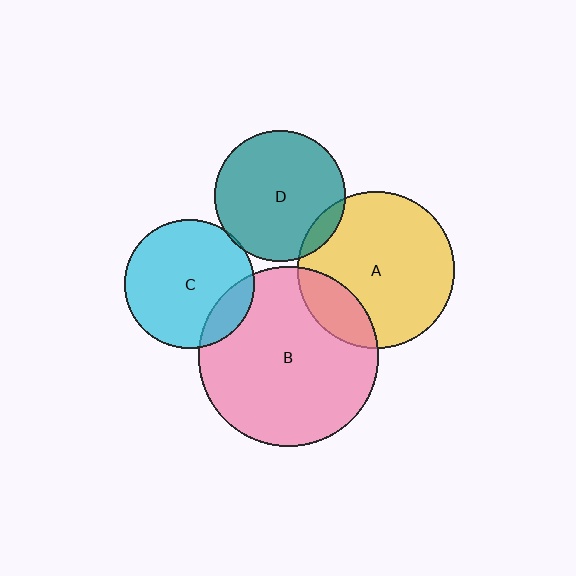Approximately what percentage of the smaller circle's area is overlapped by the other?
Approximately 20%.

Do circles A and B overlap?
Yes.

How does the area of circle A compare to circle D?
Approximately 1.4 times.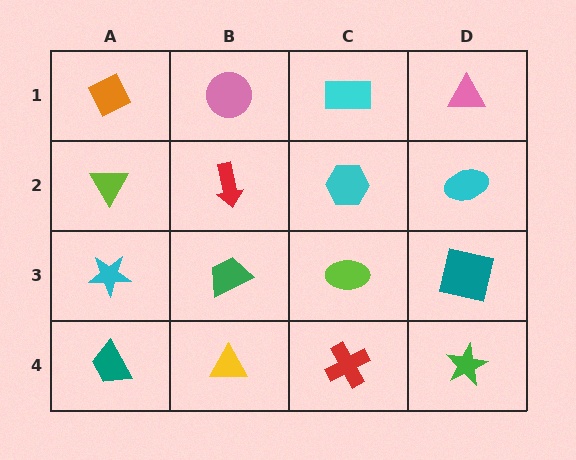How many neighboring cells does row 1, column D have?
2.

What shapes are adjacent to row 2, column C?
A cyan rectangle (row 1, column C), a lime ellipse (row 3, column C), a red arrow (row 2, column B), a cyan ellipse (row 2, column D).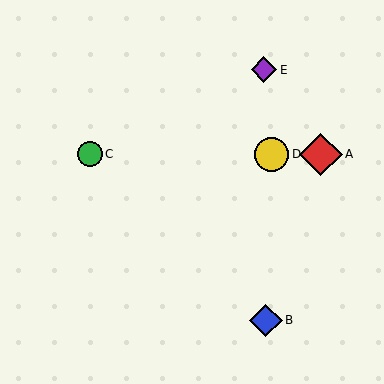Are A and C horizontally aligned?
Yes, both are at y≈154.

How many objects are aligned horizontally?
3 objects (A, C, D) are aligned horizontally.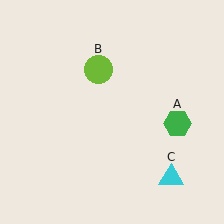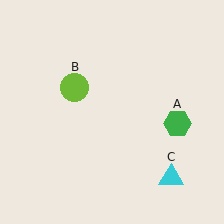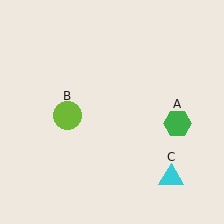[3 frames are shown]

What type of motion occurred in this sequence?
The lime circle (object B) rotated counterclockwise around the center of the scene.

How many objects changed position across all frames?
1 object changed position: lime circle (object B).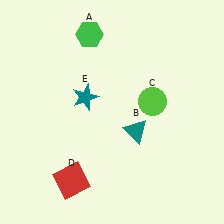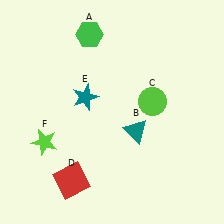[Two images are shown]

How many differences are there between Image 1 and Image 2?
There is 1 difference between the two images.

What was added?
A lime star (F) was added in Image 2.